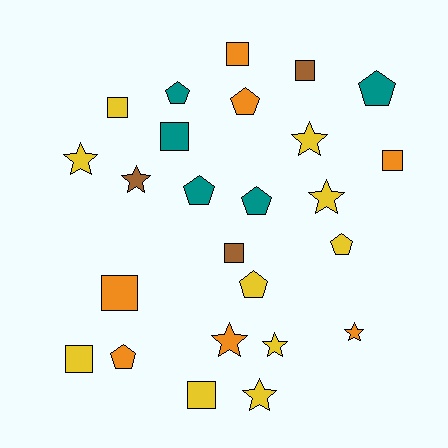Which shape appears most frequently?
Square, with 9 objects.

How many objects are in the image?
There are 25 objects.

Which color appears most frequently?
Yellow, with 10 objects.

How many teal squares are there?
There is 1 teal square.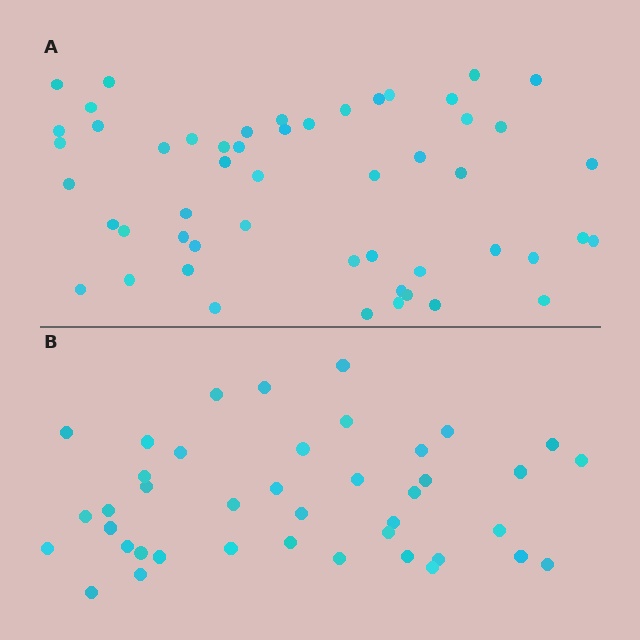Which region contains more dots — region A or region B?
Region A (the top region) has more dots.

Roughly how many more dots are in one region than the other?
Region A has roughly 12 or so more dots than region B.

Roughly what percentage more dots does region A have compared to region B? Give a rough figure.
About 25% more.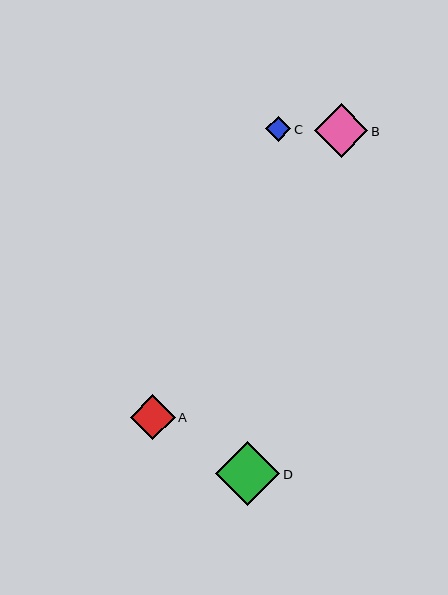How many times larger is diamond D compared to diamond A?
Diamond D is approximately 1.4 times the size of diamond A.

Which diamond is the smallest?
Diamond C is the smallest with a size of approximately 25 pixels.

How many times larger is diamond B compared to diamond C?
Diamond B is approximately 2.1 times the size of diamond C.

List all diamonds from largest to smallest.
From largest to smallest: D, B, A, C.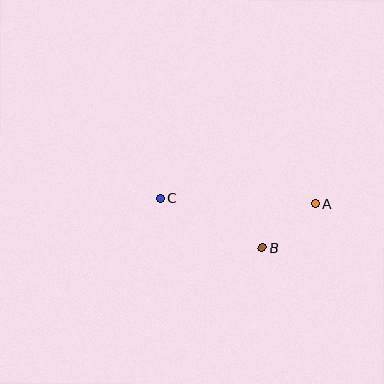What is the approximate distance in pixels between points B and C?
The distance between B and C is approximately 114 pixels.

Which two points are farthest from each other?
Points A and C are farthest from each other.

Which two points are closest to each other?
Points A and B are closest to each other.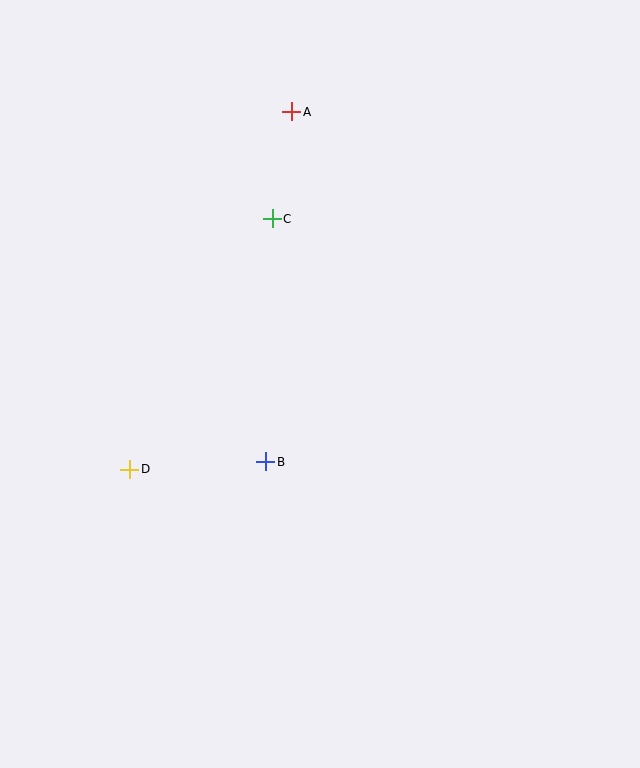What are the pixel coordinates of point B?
Point B is at (266, 462).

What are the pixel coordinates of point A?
Point A is at (292, 112).